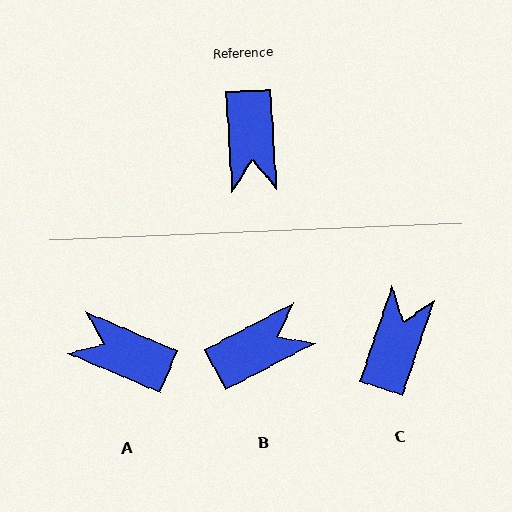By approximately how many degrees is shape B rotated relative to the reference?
Approximately 114 degrees counter-clockwise.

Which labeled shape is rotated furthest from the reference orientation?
C, about 158 degrees away.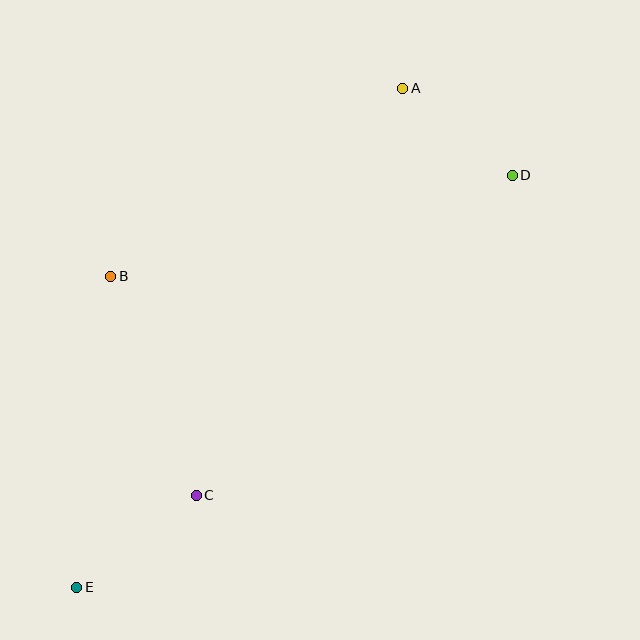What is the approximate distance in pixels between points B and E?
The distance between B and E is approximately 313 pixels.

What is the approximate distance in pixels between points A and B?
The distance between A and B is approximately 347 pixels.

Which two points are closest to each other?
Points A and D are closest to each other.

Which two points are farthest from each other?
Points D and E are farthest from each other.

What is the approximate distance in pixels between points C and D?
The distance between C and D is approximately 450 pixels.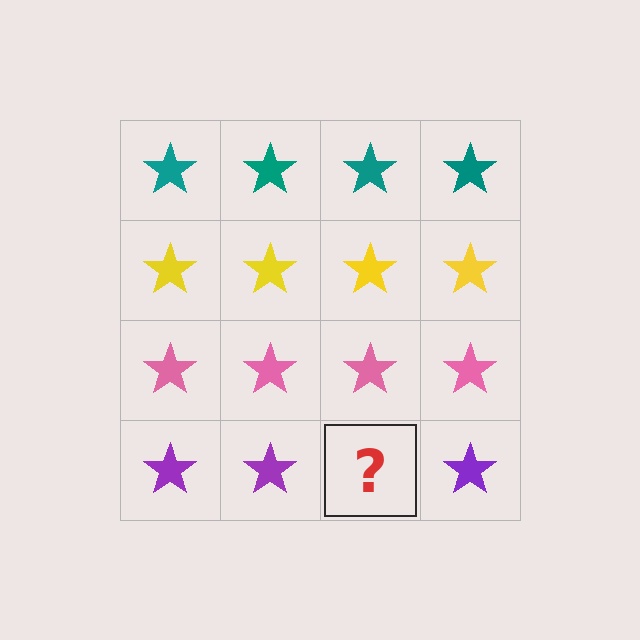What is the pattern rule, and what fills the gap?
The rule is that each row has a consistent color. The gap should be filled with a purple star.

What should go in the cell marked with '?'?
The missing cell should contain a purple star.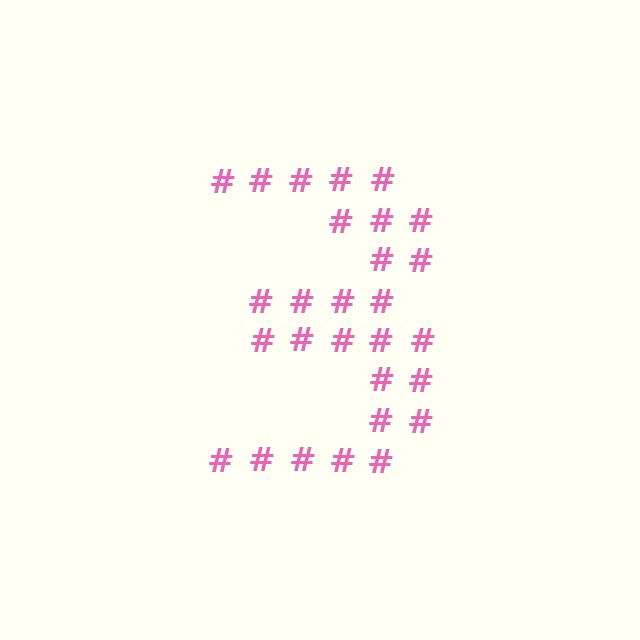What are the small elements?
The small elements are hash symbols.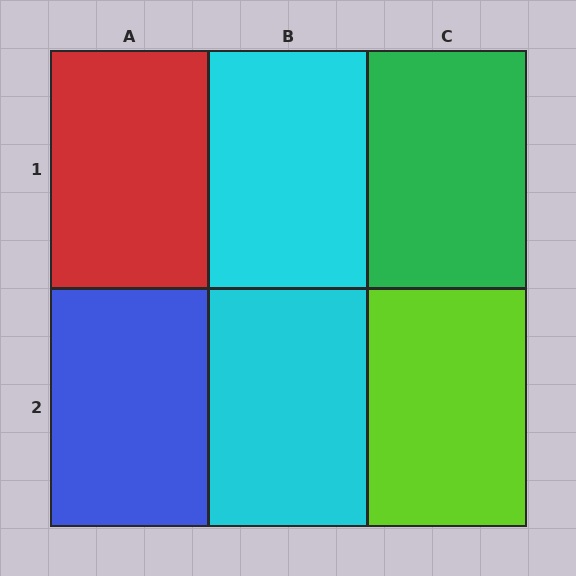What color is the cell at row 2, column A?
Blue.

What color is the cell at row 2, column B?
Cyan.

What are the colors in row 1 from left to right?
Red, cyan, green.